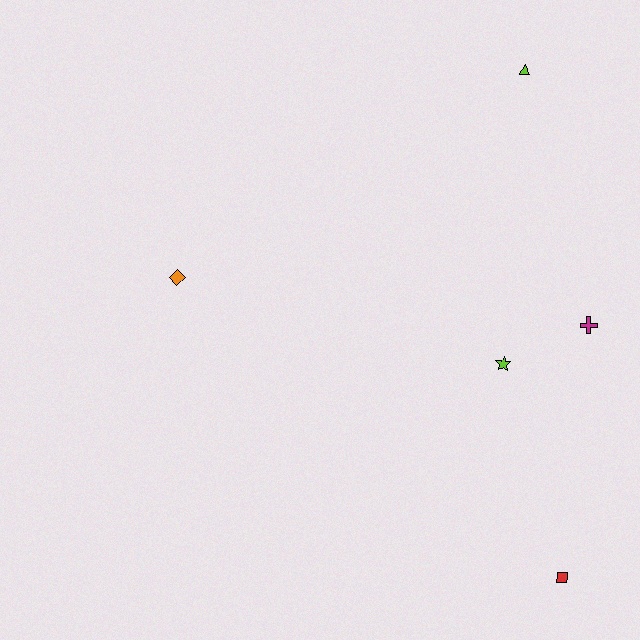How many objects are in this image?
There are 5 objects.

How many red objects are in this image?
There is 1 red object.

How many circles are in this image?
There are no circles.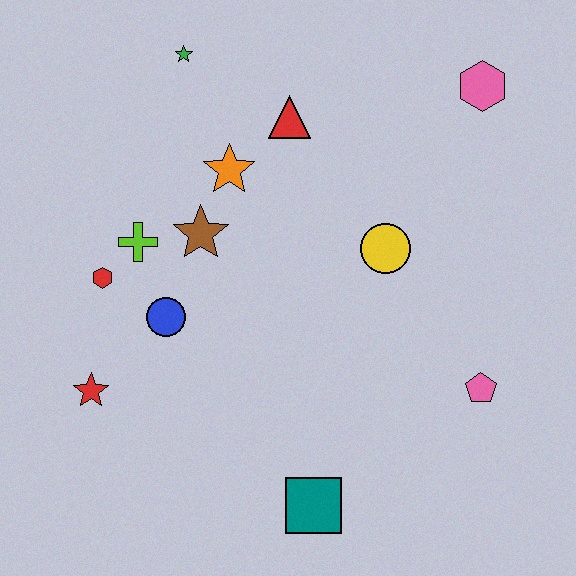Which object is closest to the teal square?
The pink pentagon is closest to the teal square.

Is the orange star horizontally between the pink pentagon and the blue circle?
Yes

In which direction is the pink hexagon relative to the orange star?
The pink hexagon is to the right of the orange star.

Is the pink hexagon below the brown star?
No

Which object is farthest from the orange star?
The teal square is farthest from the orange star.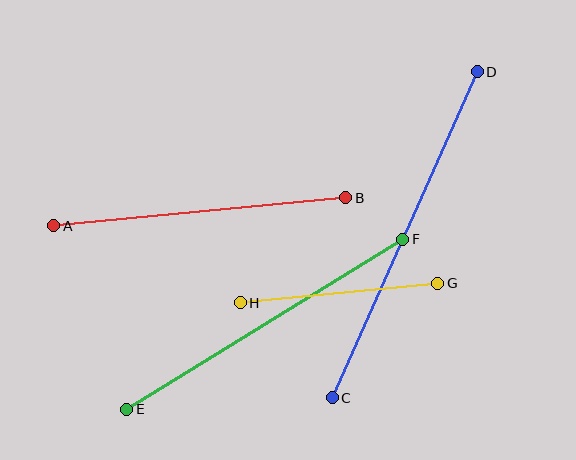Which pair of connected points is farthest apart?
Points C and D are farthest apart.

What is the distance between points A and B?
The distance is approximately 293 pixels.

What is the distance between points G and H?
The distance is approximately 198 pixels.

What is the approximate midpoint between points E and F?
The midpoint is at approximately (265, 324) pixels.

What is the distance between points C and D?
The distance is approximately 357 pixels.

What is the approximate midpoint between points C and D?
The midpoint is at approximately (405, 235) pixels.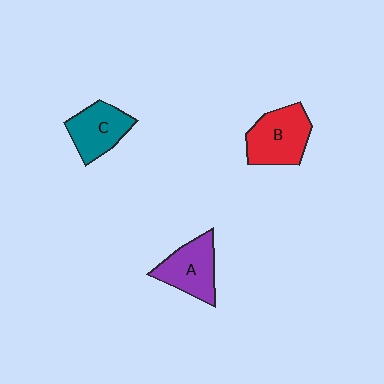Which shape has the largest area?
Shape B (red).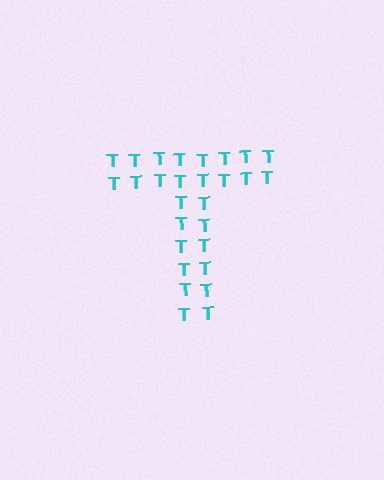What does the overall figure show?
The overall figure shows the letter T.